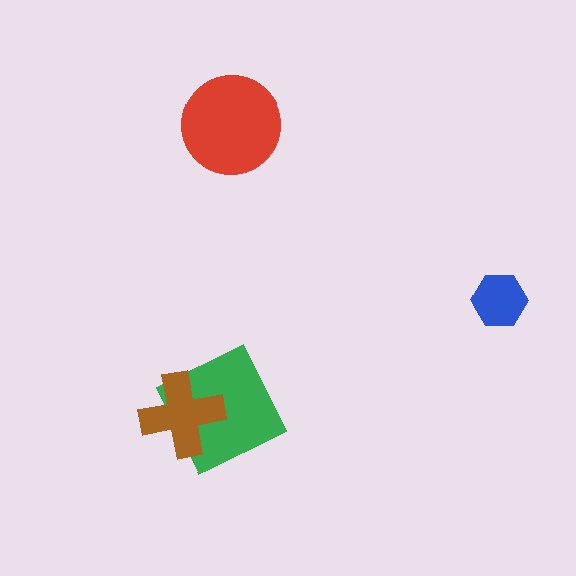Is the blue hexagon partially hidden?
No, no other shape covers it.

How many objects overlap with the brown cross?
1 object overlaps with the brown cross.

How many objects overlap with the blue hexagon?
0 objects overlap with the blue hexagon.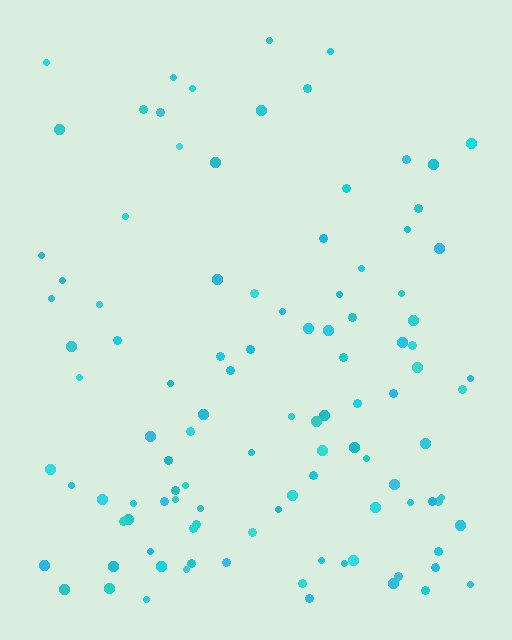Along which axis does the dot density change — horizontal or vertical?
Vertical.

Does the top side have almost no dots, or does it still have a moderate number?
Still a moderate number, just noticeably fewer than the bottom.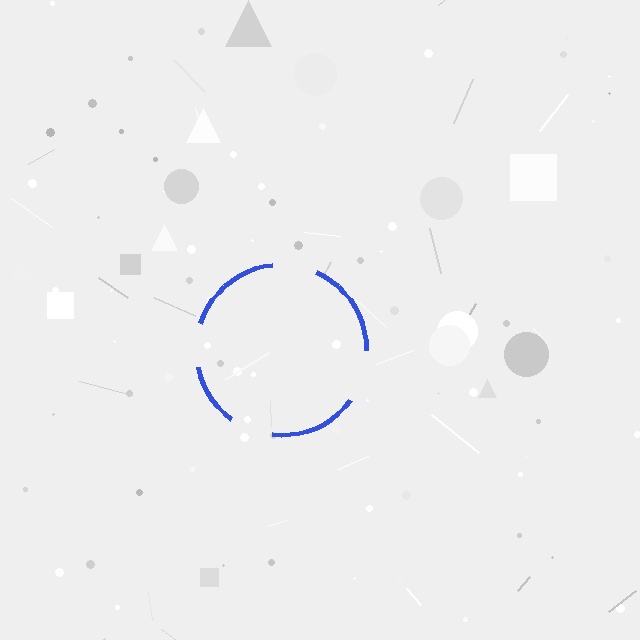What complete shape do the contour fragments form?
The contour fragments form a circle.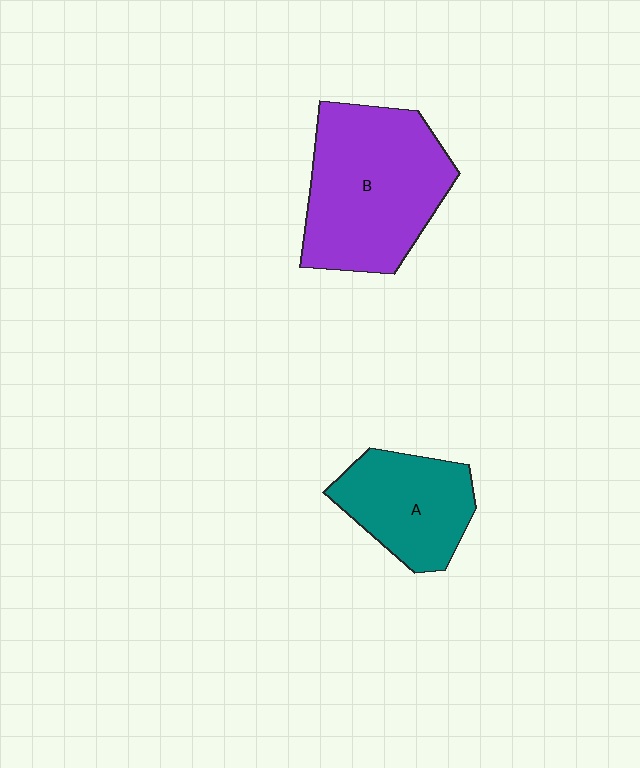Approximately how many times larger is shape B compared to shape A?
Approximately 1.6 times.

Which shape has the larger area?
Shape B (purple).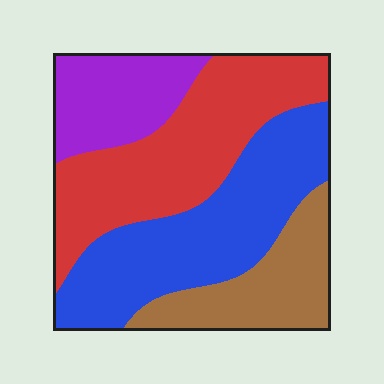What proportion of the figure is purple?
Purple covers 16% of the figure.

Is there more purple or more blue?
Blue.